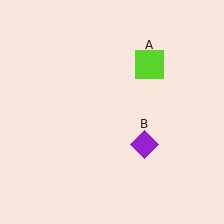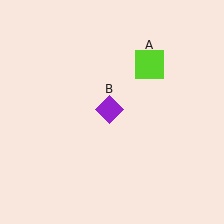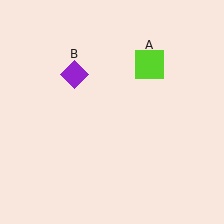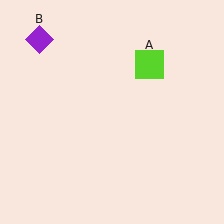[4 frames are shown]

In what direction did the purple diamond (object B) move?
The purple diamond (object B) moved up and to the left.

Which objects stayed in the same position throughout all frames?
Lime square (object A) remained stationary.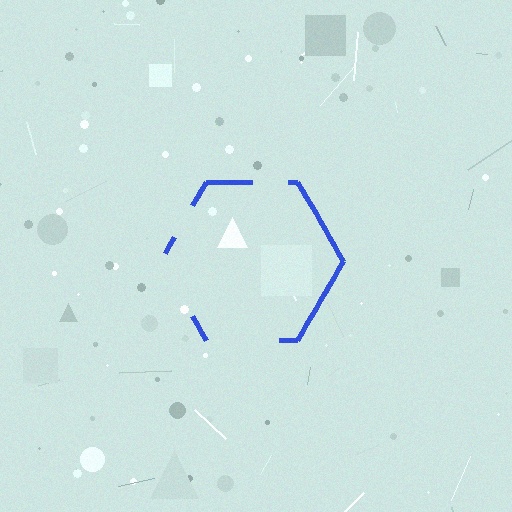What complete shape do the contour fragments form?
The contour fragments form a hexagon.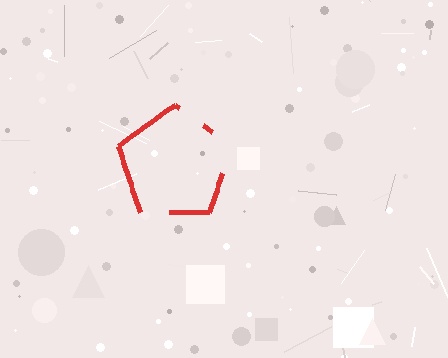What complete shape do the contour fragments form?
The contour fragments form a pentagon.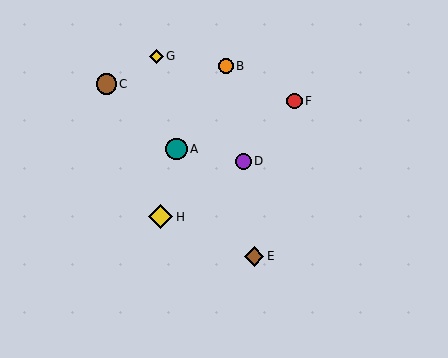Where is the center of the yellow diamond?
The center of the yellow diamond is at (157, 56).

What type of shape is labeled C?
Shape C is a brown circle.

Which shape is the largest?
The yellow diamond (labeled H) is the largest.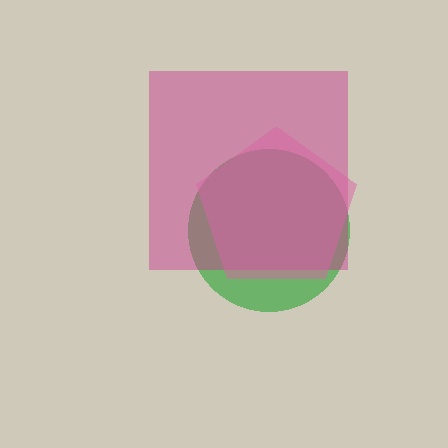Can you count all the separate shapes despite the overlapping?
Yes, there are 3 separate shapes.